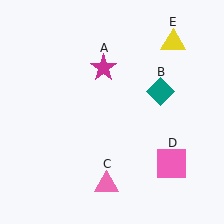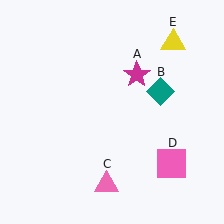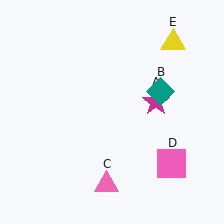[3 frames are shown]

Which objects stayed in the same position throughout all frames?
Teal diamond (object B) and pink triangle (object C) and pink square (object D) and yellow triangle (object E) remained stationary.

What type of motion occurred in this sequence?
The magenta star (object A) rotated clockwise around the center of the scene.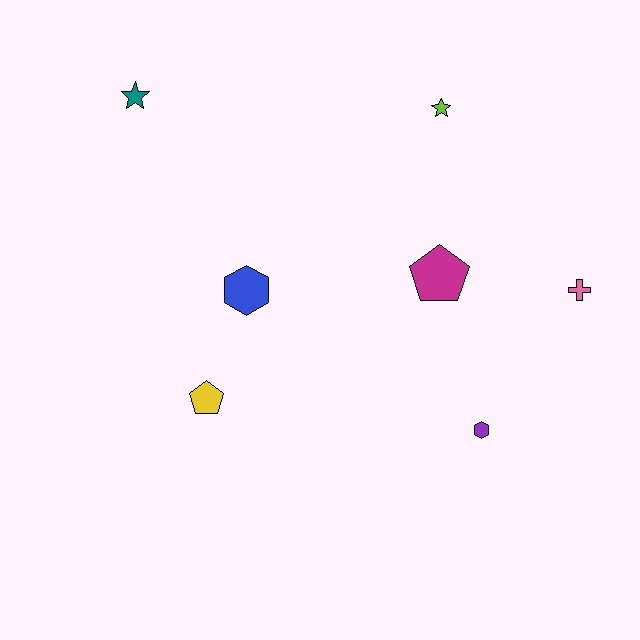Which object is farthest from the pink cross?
The teal star is farthest from the pink cross.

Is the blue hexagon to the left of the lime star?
Yes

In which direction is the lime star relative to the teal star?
The lime star is to the right of the teal star.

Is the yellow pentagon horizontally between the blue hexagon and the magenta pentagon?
No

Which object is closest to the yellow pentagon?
The blue hexagon is closest to the yellow pentagon.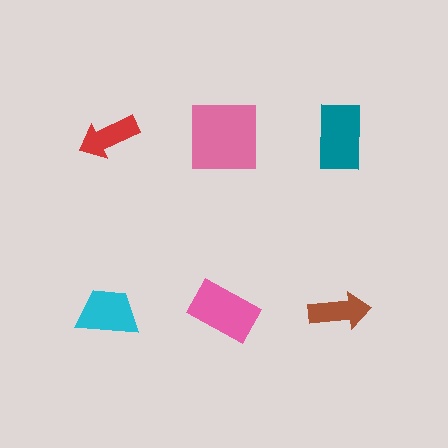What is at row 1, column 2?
A pink square.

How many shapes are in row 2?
3 shapes.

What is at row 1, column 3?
A teal rectangle.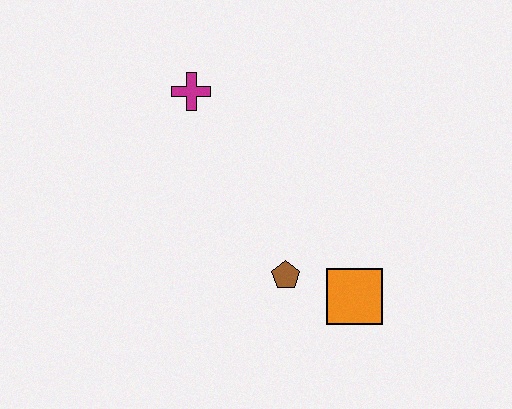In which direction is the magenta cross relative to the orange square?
The magenta cross is above the orange square.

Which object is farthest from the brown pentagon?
The magenta cross is farthest from the brown pentagon.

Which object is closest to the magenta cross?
The brown pentagon is closest to the magenta cross.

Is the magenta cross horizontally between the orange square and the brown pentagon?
No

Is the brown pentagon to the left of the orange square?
Yes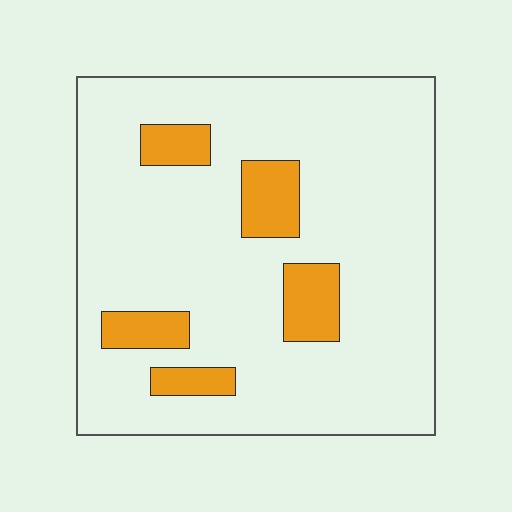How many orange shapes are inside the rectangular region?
5.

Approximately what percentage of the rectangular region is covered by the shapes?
Approximately 15%.